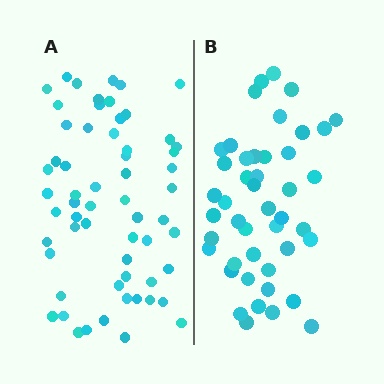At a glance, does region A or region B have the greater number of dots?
Region A (the left region) has more dots.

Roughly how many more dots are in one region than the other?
Region A has approximately 15 more dots than region B.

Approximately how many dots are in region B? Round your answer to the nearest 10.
About 40 dots. (The exact count is 45, which rounds to 40.)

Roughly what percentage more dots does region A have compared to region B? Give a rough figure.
About 35% more.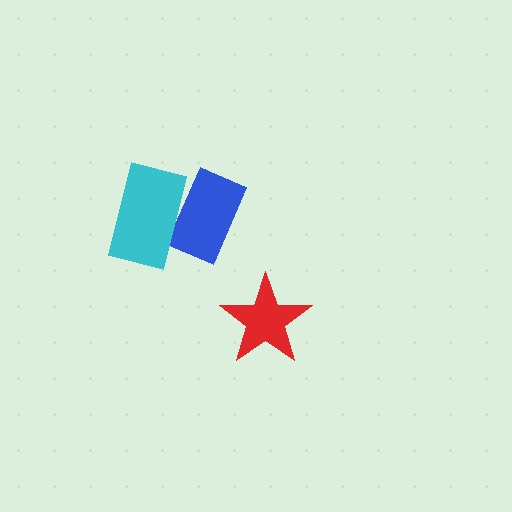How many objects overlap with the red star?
0 objects overlap with the red star.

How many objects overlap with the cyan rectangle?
1 object overlaps with the cyan rectangle.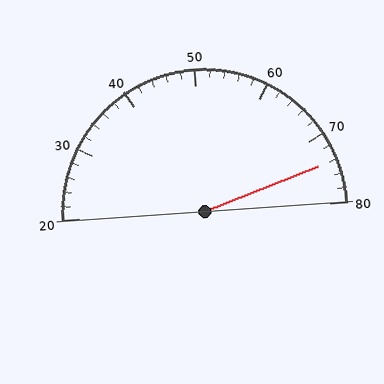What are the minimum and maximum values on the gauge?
The gauge ranges from 20 to 80.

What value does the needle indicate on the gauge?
The needle indicates approximately 74.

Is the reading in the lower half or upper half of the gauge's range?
The reading is in the upper half of the range (20 to 80).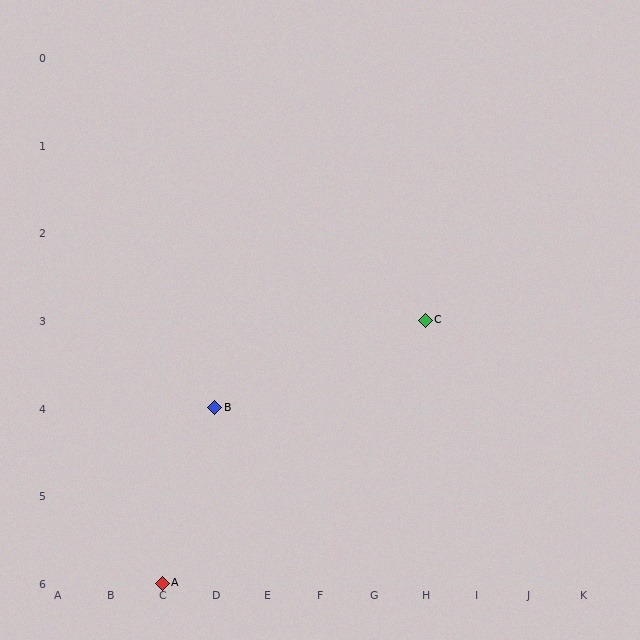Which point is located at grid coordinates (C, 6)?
Point A is at (C, 6).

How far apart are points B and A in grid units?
Points B and A are 1 column and 2 rows apart (about 2.2 grid units diagonally).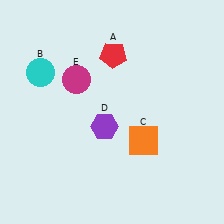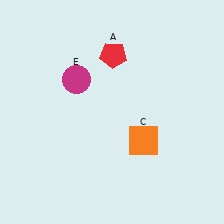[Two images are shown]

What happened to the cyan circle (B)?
The cyan circle (B) was removed in Image 2. It was in the top-left area of Image 1.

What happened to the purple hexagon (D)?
The purple hexagon (D) was removed in Image 2. It was in the bottom-left area of Image 1.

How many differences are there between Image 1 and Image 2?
There are 2 differences between the two images.